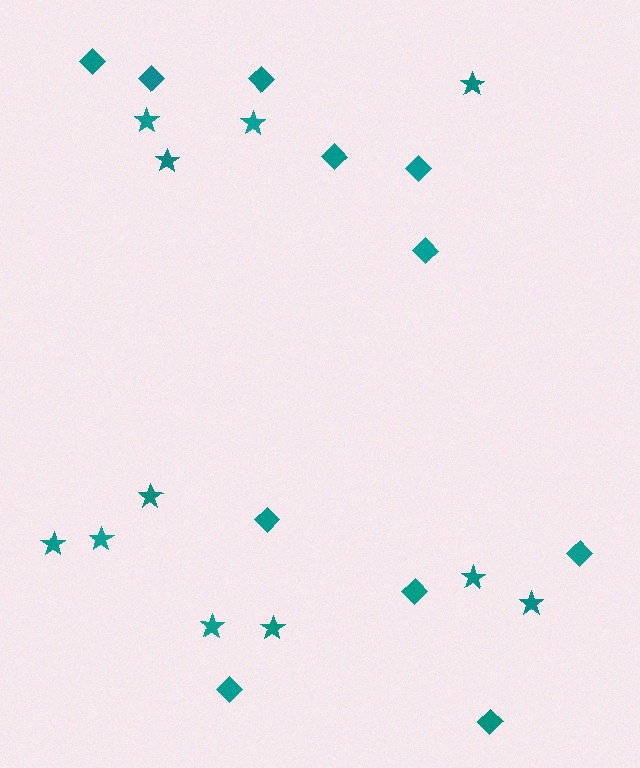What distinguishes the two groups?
There are 2 groups: one group of diamonds (11) and one group of stars (11).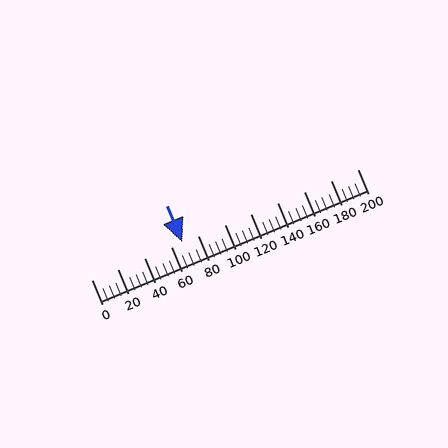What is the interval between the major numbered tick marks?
The major tick marks are spaced 20 units apart.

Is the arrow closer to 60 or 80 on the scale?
The arrow is closer to 60.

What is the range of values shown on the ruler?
The ruler shows values from 0 to 200.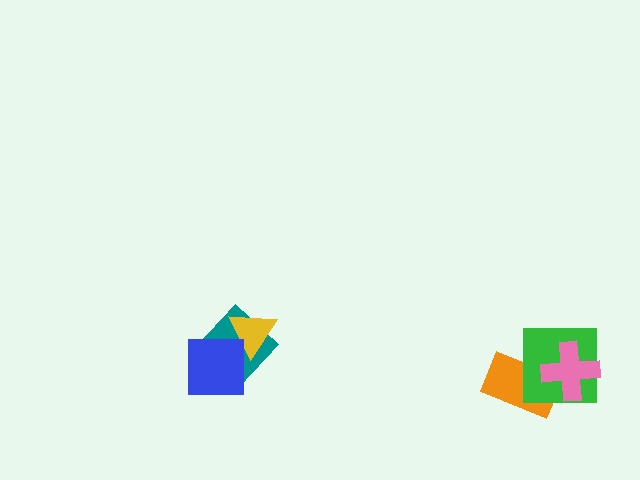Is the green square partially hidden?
Yes, it is partially covered by another shape.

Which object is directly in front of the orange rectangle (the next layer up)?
The green square is directly in front of the orange rectangle.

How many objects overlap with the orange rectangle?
2 objects overlap with the orange rectangle.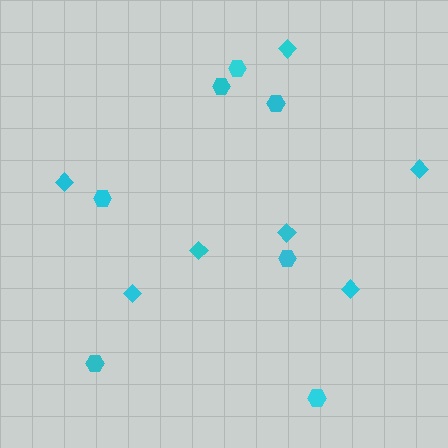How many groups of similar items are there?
There are 2 groups: one group of diamonds (7) and one group of hexagons (7).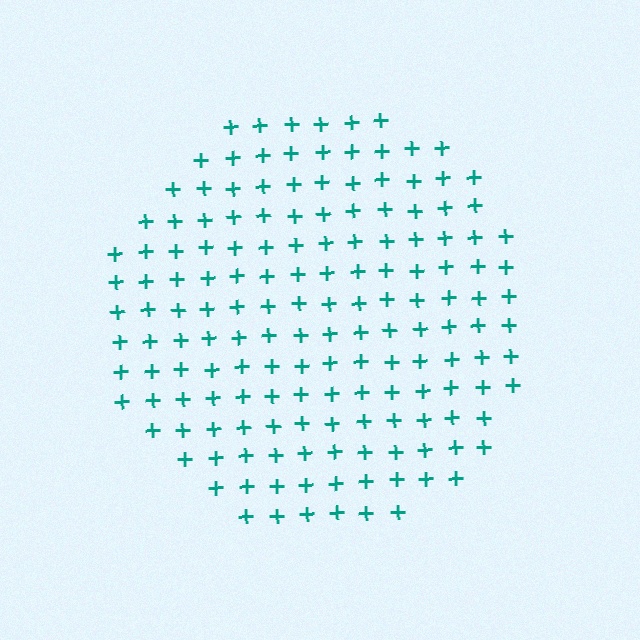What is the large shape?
The large shape is a circle.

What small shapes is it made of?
It is made of small plus signs.